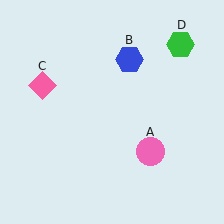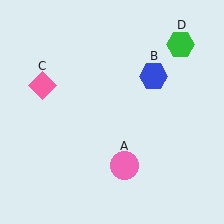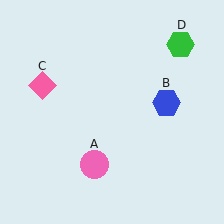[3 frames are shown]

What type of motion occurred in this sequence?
The pink circle (object A), blue hexagon (object B) rotated clockwise around the center of the scene.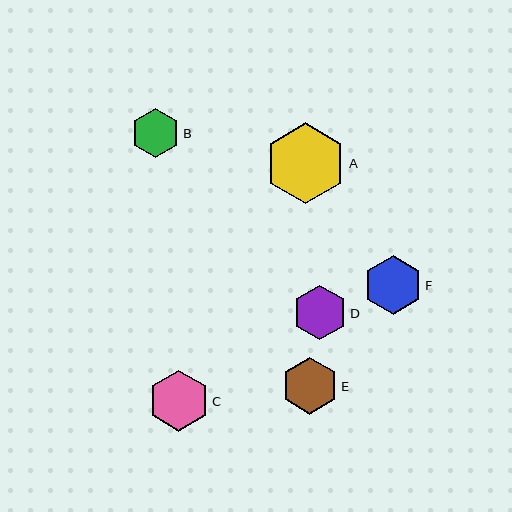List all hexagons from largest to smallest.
From largest to smallest: A, C, F, E, D, B.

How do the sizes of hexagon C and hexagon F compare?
Hexagon C and hexagon F are approximately the same size.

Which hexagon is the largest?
Hexagon A is the largest with a size of approximately 81 pixels.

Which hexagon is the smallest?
Hexagon B is the smallest with a size of approximately 49 pixels.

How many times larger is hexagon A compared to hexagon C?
Hexagon A is approximately 1.3 times the size of hexagon C.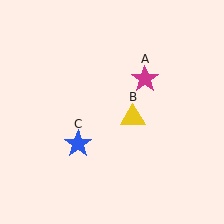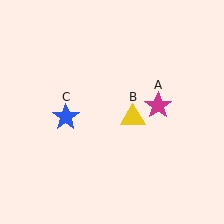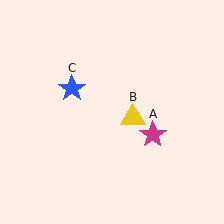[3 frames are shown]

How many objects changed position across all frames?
2 objects changed position: magenta star (object A), blue star (object C).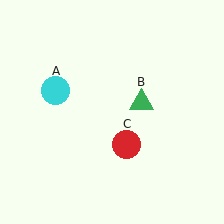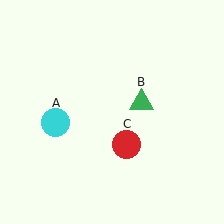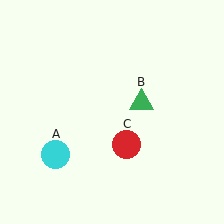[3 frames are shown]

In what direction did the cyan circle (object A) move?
The cyan circle (object A) moved down.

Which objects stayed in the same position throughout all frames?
Green triangle (object B) and red circle (object C) remained stationary.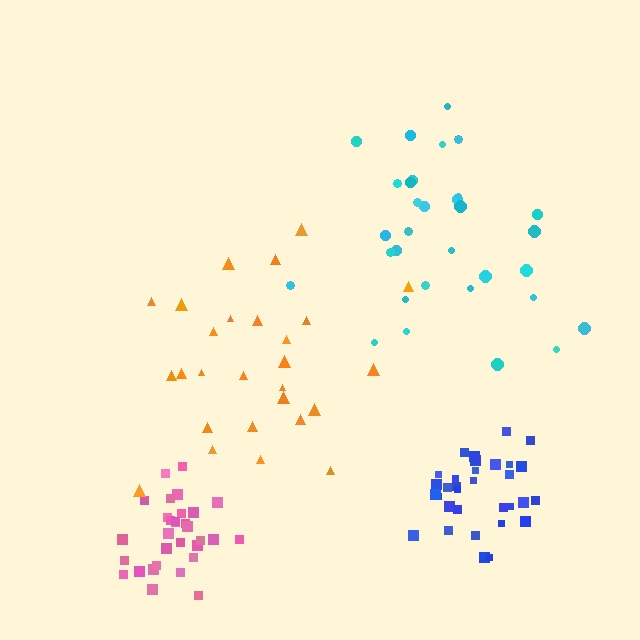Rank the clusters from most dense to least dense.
blue, pink, cyan, orange.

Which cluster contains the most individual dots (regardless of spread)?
Cyan (32).